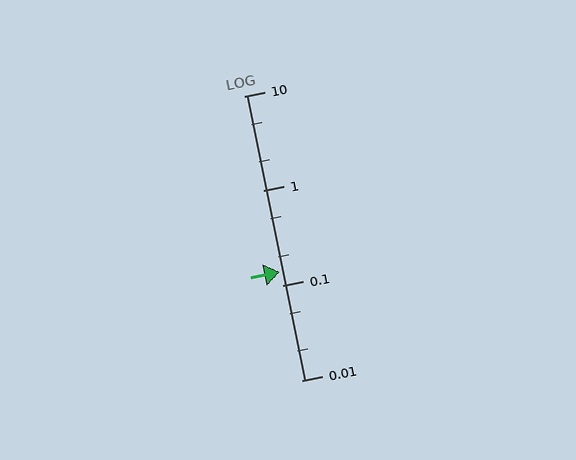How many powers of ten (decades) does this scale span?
The scale spans 3 decades, from 0.01 to 10.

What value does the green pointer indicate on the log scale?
The pointer indicates approximately 0.14.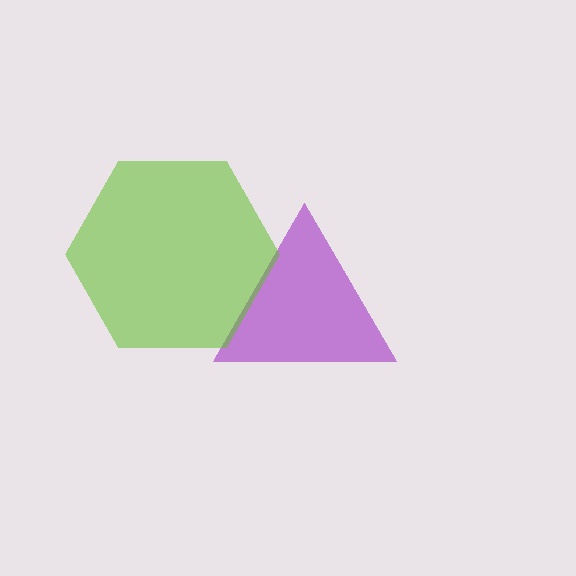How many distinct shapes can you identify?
There are 2 distinct shapes: a purple triangle, a lime hexagon.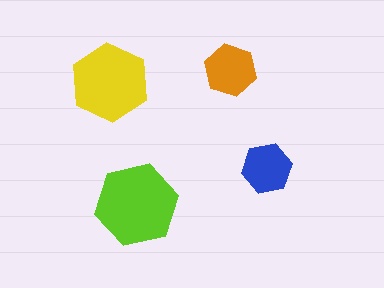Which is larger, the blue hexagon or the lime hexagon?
The lime one.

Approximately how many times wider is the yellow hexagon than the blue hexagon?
About 1.5 times wider.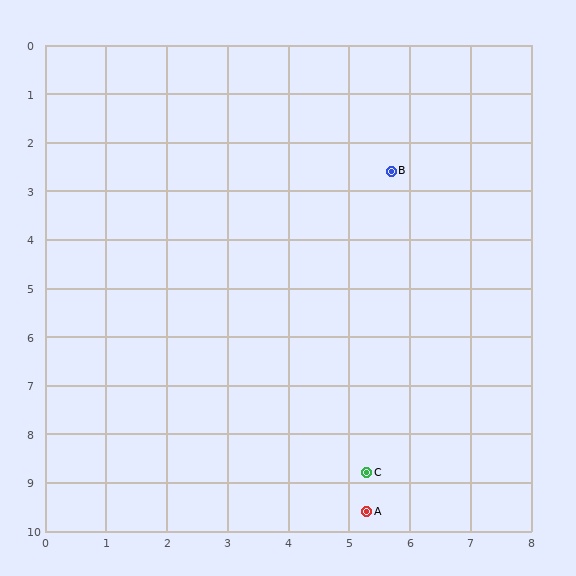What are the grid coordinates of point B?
Point B is at approximately (5.7, 2.6).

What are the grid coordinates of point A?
Point A is at approximately (5.3, 9.6).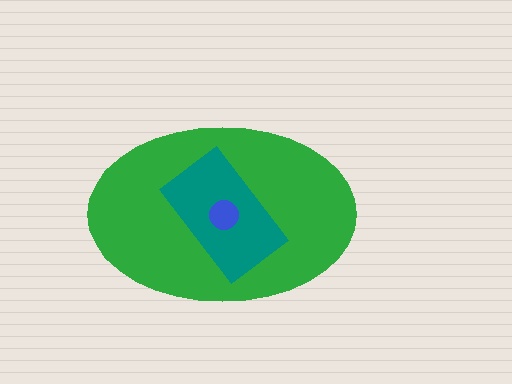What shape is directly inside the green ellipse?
The teal rectangle.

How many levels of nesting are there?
3.